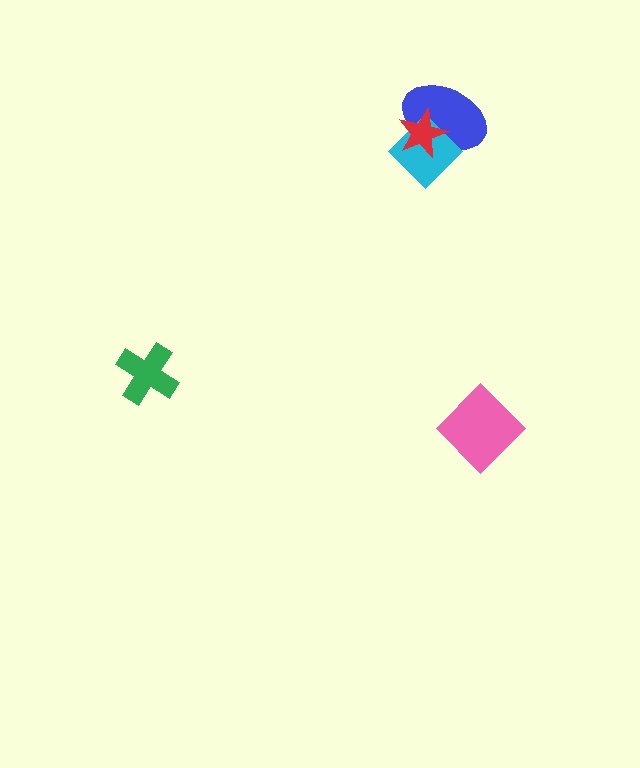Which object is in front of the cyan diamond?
The red star is in front of the cyan diamond.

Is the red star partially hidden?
No, no other shape covers it.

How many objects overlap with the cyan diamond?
2 objects overlap with the cyan diamond.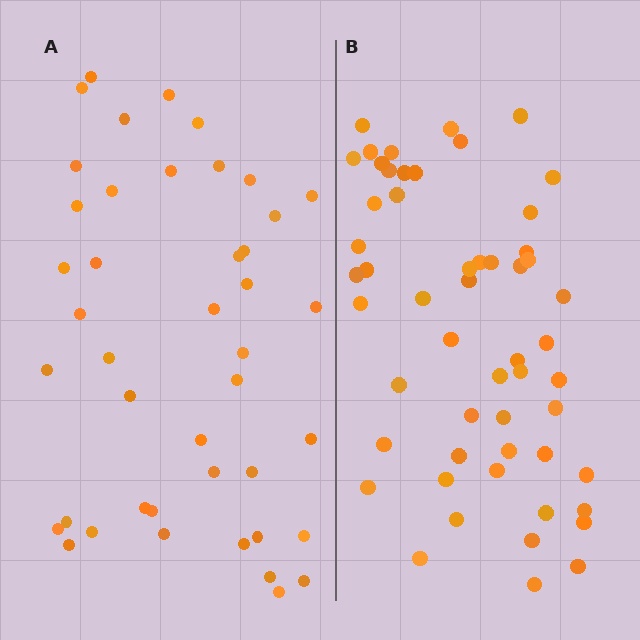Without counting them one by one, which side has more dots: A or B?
Region B (the right region) has more dots.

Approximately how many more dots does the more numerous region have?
Region B has roughly 12 or so more dots than region A.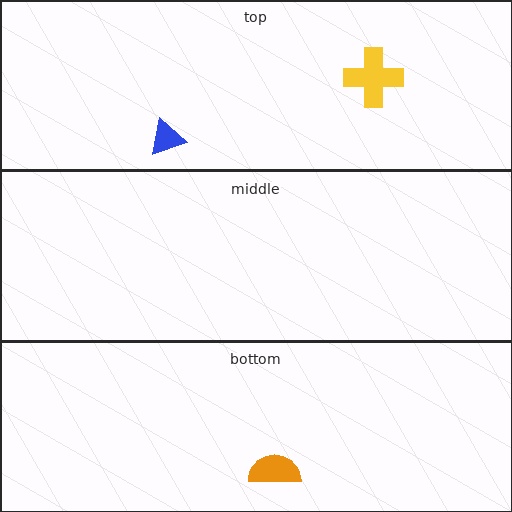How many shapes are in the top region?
2.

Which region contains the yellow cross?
The top region.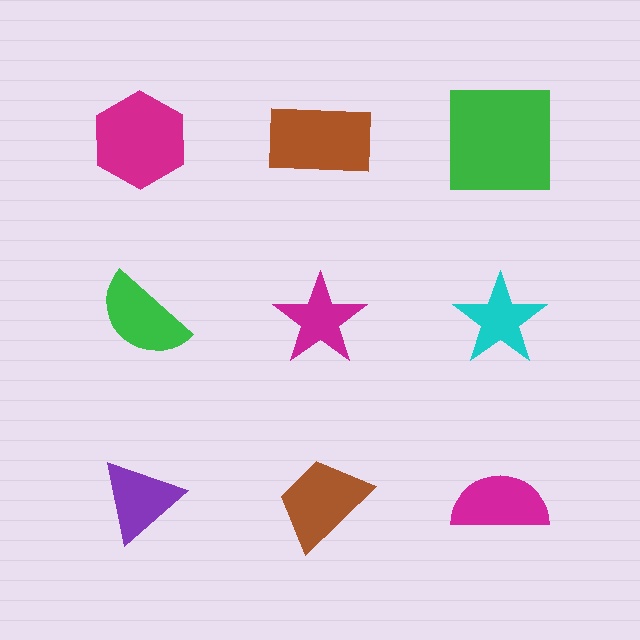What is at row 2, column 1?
A green semicircle.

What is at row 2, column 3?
A cyan star.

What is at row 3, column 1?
A purple triangle.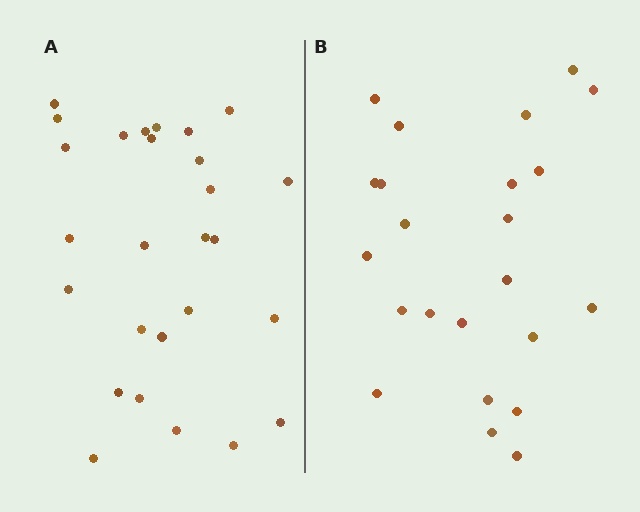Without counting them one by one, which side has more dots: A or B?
Region A (the left region) has more dots.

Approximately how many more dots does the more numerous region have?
Region A has about 4 more dots than region B.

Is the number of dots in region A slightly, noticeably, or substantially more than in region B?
Region A has only slightly more — the two regions are fairly close. The ratio is roughly 1.2 to 1.